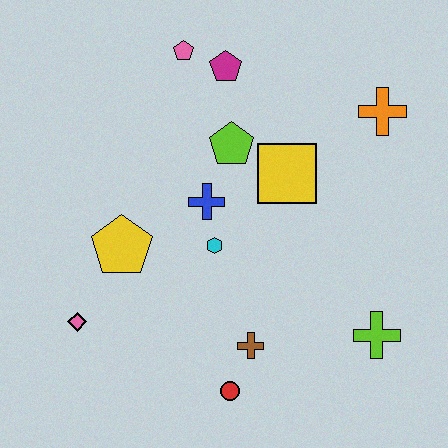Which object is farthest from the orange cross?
The pink diamond is farthest from the orange cross.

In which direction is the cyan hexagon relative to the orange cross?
The cyan hexagon is to the left of the orange cross.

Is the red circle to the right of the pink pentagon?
Yes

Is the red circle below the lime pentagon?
Yes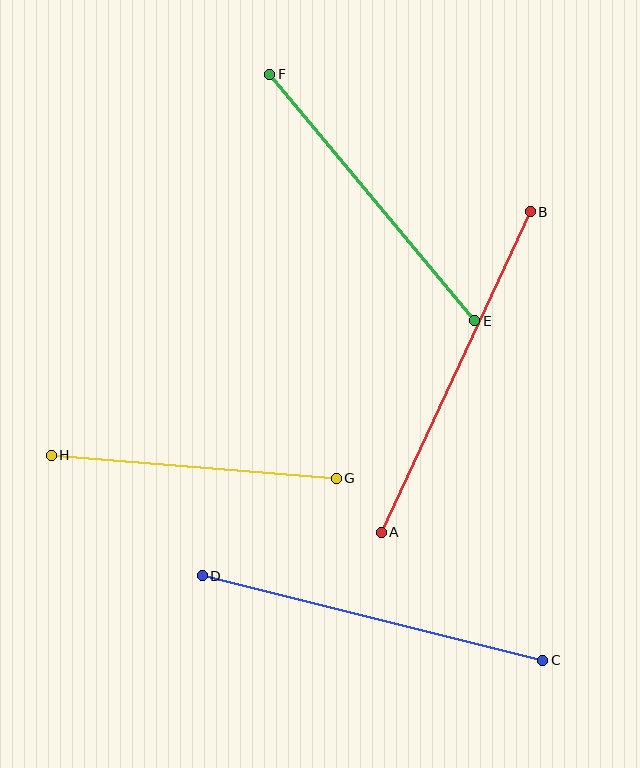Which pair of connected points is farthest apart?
Points A and B are farthest apart.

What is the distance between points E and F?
The distance is approximately 321 pixels.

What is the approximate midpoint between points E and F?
The midpoint is at approximately (372, 198) pixels.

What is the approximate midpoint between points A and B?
The midpoint is at approximately (456, 372) pixels.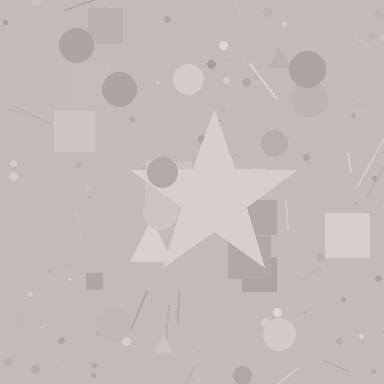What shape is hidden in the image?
A star is hidden in the image.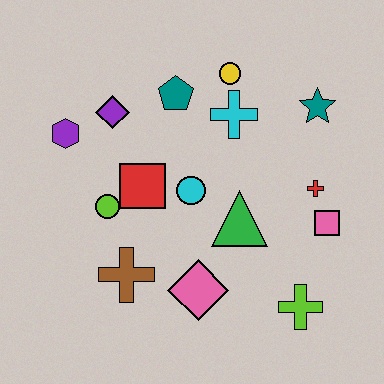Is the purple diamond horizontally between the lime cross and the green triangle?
No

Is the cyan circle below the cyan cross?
Yes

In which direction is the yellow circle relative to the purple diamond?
The yellow circle is to the right of the purple diamond.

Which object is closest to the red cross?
The pink square is closest to the red cross.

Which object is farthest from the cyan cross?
The lime cross is farthest from the cyan cross.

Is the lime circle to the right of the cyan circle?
No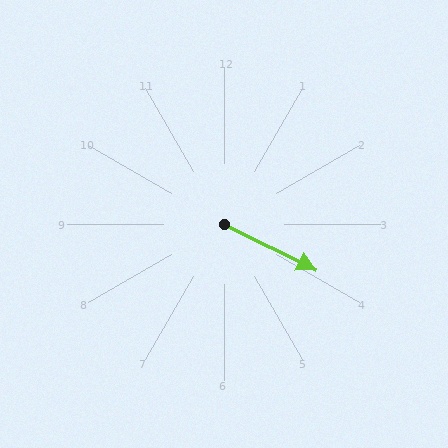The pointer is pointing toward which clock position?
Roughly 4 o'clock.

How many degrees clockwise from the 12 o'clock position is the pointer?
Approximately 116 degrees.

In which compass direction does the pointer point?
Southeast.